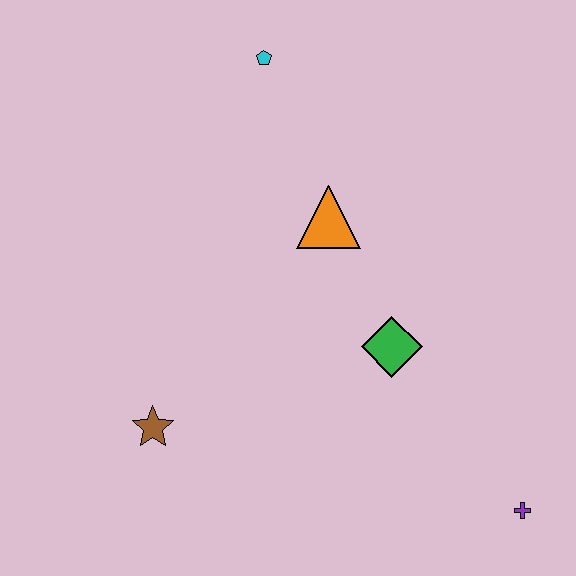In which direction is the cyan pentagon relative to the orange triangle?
The cyan pentagon is above the orange triangle.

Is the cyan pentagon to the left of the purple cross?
Yes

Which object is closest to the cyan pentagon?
The orange triangle is closest to the cyan pentagon.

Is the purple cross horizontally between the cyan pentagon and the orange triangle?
No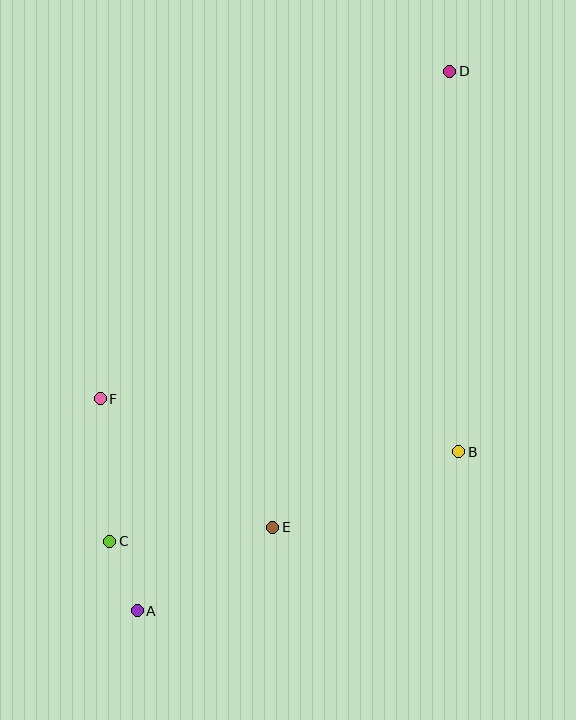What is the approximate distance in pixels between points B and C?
The distance between B and C is approximately 360 pixels.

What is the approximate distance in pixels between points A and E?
The distance between A and E is approximately 159 pixels.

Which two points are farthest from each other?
Points A and D are farthest from each other.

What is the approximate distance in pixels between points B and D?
The distance between B and D is approximately 381 pixels.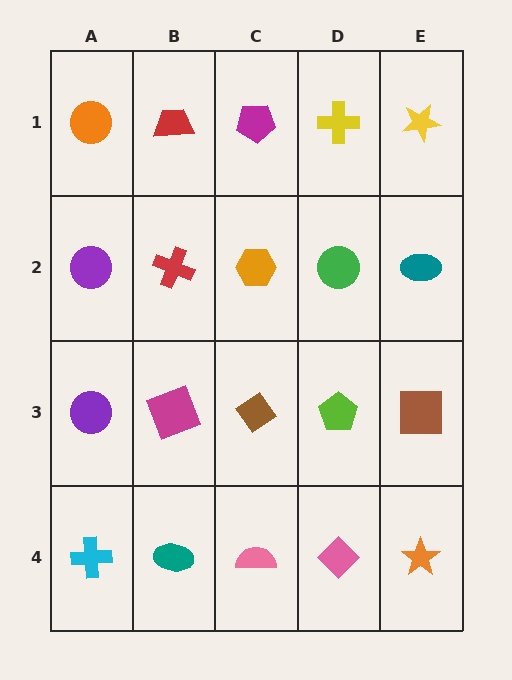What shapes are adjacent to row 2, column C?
A magenta pentagon (row 1, column C), a brown diamond (row 3, column C), a red cross (row 2, column B), a green circle (row 2, column D).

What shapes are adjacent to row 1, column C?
An orange hexagon (row 2, column C), a red trapezoid (row 1, column B), a yellow cross (row 1, column D).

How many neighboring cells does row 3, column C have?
4.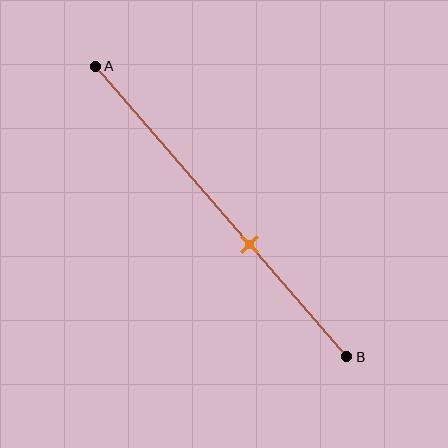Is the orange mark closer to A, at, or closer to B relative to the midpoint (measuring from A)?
The orange mark is closer to point B than the midpoint of segment AB.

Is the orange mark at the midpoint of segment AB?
No, the mark is at about 60% from A, not at the 50% midpoint.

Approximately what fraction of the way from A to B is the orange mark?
The orange mark is approximately 60% of the way from A to B.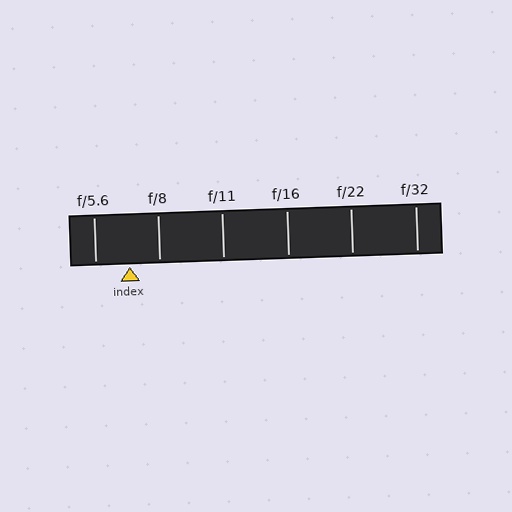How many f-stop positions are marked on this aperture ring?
There are 6 f-stop positions marked.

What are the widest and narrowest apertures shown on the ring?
The widest aperture shown is f/5.6 and the narrowest is f/32.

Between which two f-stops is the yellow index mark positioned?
The index mark is between f/5.6 and f/8.